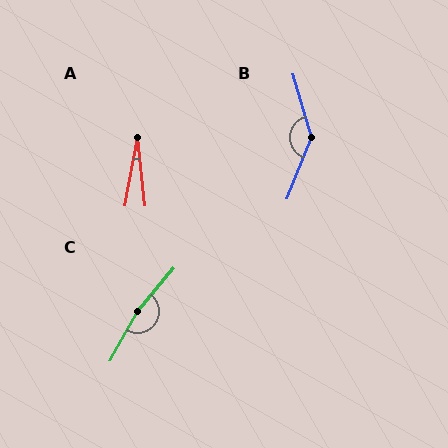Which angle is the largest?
C, at approximately 169 degrees.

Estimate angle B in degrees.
Approximately 142 degrees.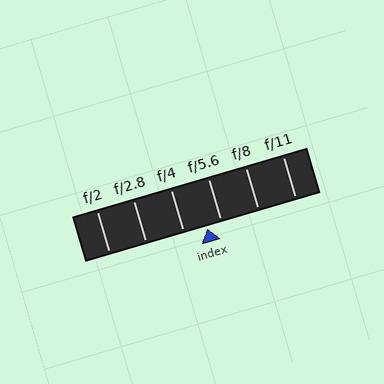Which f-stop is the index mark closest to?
The index mark is closest to f/5.6.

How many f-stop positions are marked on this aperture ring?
There are 6 f-stop positions marked.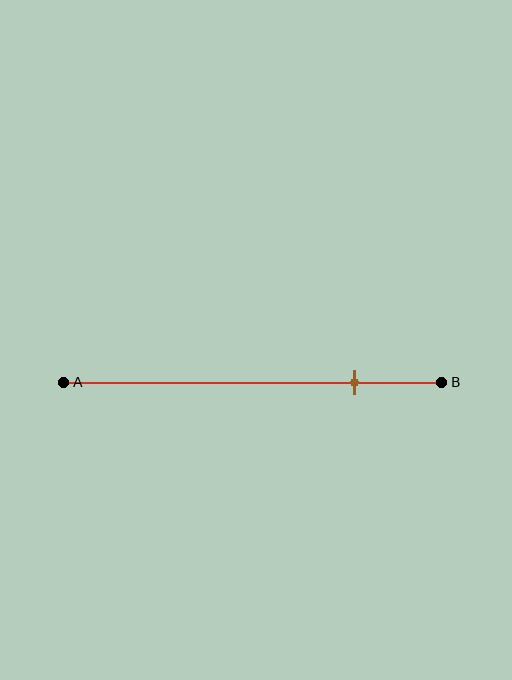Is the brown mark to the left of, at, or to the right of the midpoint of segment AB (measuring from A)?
The brown mark is to the right of the midpoint of segment AB.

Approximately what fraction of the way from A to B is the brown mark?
The brown mark is approximately 75% of the way from A to B.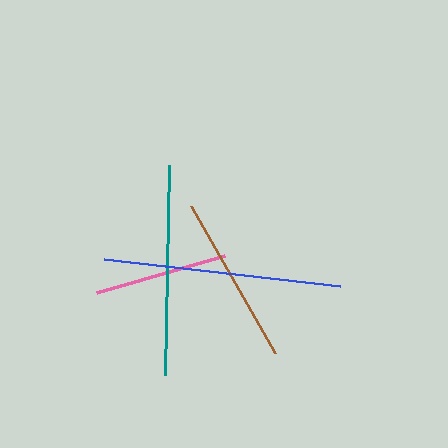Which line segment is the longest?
The blue line is the longest at approximately 238 pixels.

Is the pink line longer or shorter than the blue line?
The blue line is longer than the pink line.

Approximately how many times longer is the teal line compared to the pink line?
The teal line is approximately 1.6 times the length of the pink line.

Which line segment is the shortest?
The pink line is the shortest at approximately 133 pixels.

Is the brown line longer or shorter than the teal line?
The teal line is longer than the brown line.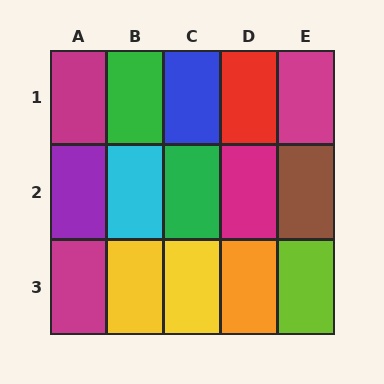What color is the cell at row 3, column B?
Yellow.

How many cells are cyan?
1 cell is cyan.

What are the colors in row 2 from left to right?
Purple, cyan, green, magenta, brown.